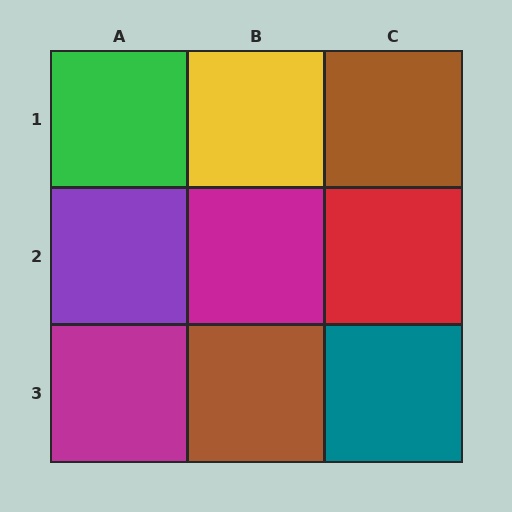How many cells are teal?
1 cell is teal.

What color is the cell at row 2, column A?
Purple.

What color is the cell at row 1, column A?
Green.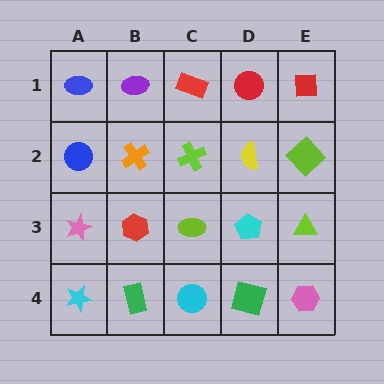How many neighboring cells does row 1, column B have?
3.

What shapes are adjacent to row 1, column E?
A lime diamond (row 2, column E), a red circle (row 1, column D).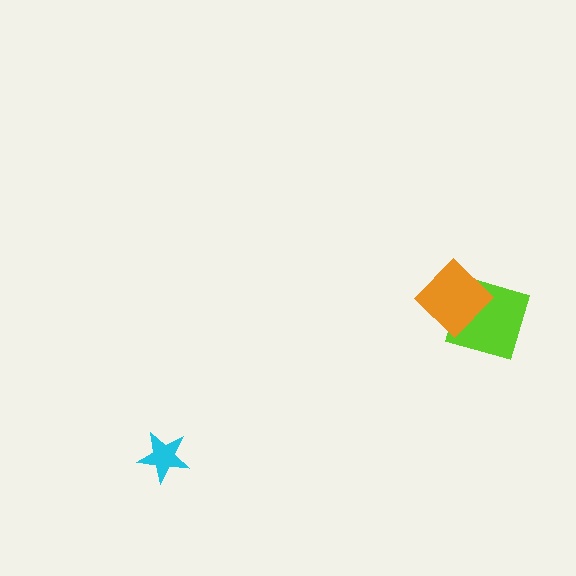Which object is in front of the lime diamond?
The orange diamond is in front of the lime diamond.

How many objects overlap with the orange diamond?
1 object overlaps with the orange diamond.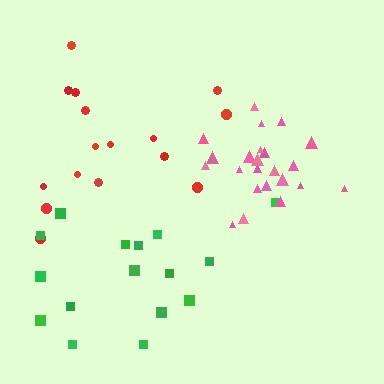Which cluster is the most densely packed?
Pink.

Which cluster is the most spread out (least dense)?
Green.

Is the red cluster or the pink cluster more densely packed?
Pink.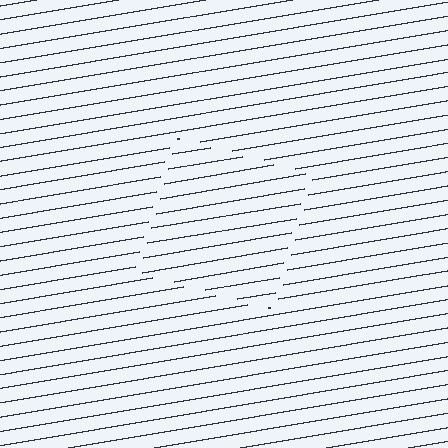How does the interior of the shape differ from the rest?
The interior of the shape contains the same grating, shifted by half a period — the contour is defined by the phase discontinuity where line-ends from the inner and outer gratings abut.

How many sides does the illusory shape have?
4 sides — the line-ends trace a square.